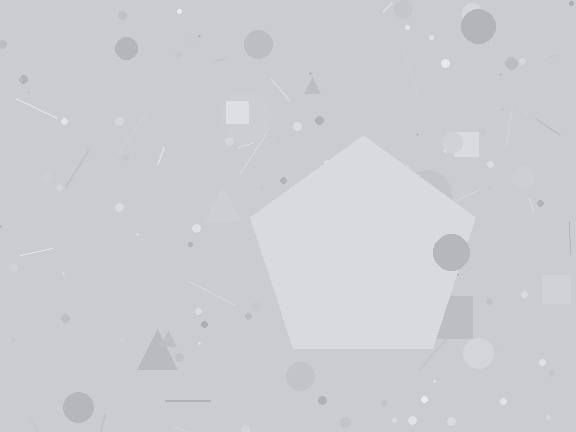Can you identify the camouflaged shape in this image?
The camouflaged shape is a pentagon.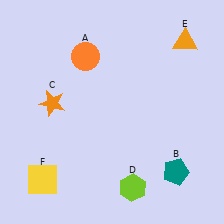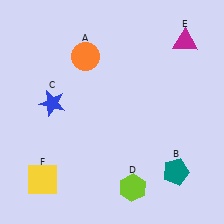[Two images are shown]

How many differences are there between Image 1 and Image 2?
There are 2 differences between the two images.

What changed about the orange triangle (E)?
In Image 1, E is orange. In Image 2, it changed to magenta.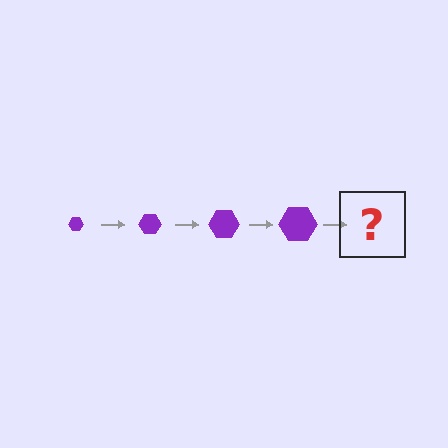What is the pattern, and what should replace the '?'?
The pattern is that the hexagon gets progressively larger each step. The '?' should be a purple hexagon, larger than the previous one.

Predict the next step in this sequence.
The next step is a purple hexagon, larger than the previous one.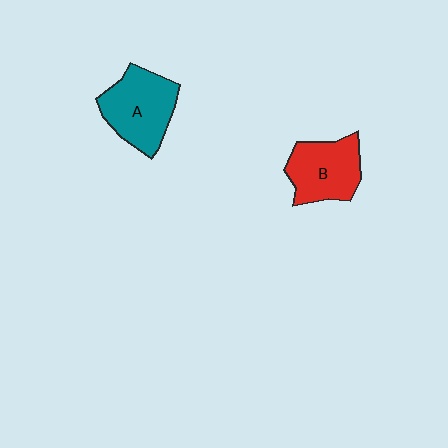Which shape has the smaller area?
Shape B (red).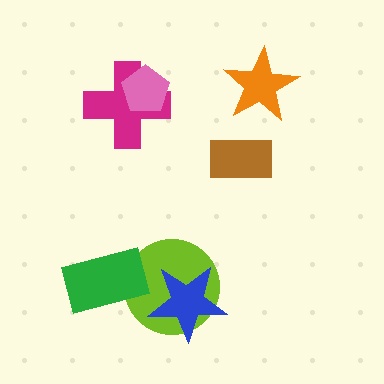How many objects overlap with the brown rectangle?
0 objects overlap with the brown rectangle.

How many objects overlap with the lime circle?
2 objects overlap with the lime circle.